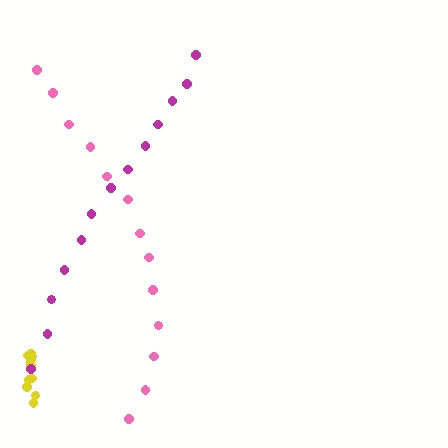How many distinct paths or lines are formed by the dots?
There are 3 distinct paths.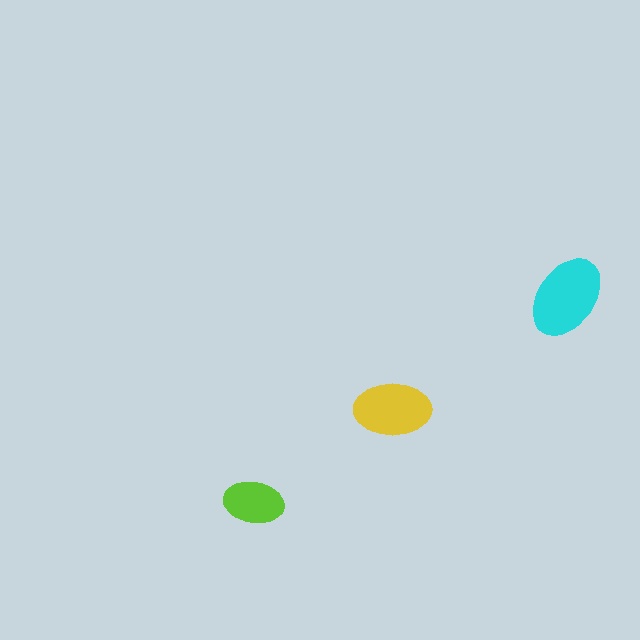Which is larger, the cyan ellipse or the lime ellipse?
The cyan one.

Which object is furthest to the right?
The cyan ellipse is rightmost.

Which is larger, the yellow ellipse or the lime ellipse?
The yellow one.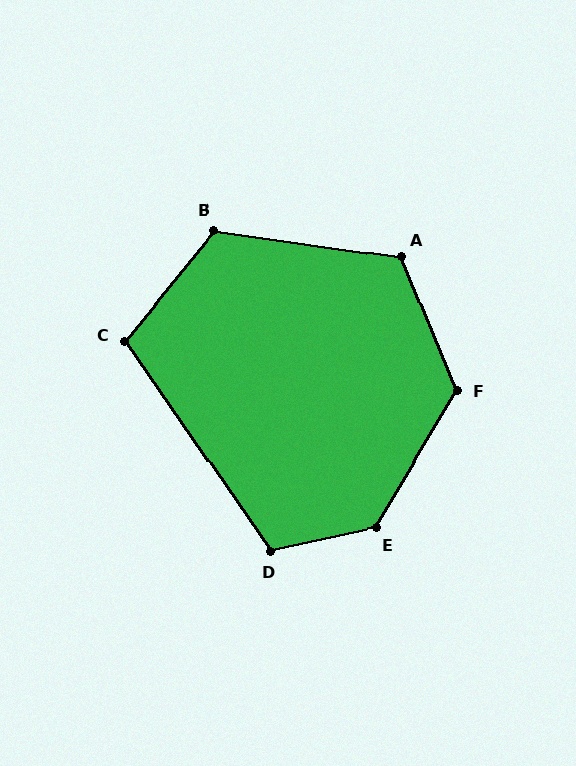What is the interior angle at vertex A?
Approximately 121 degrees (obtuse).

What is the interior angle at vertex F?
Approximately 127 degrees (obtuse).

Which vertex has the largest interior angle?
E, at approximately 133 degrees.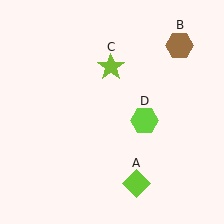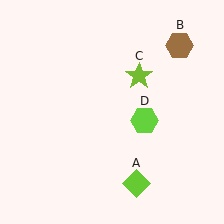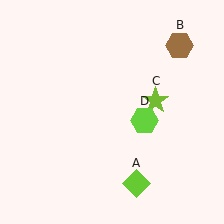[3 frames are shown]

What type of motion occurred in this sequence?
The lime star (object C) rotated clockwise around the center of the scene.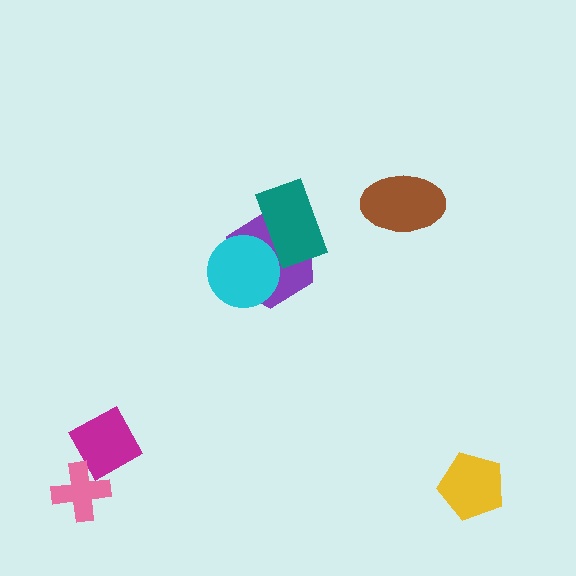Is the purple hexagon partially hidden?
Yes, it is partially covered by another shape.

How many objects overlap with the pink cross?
0 objects overlap with the pink cross.